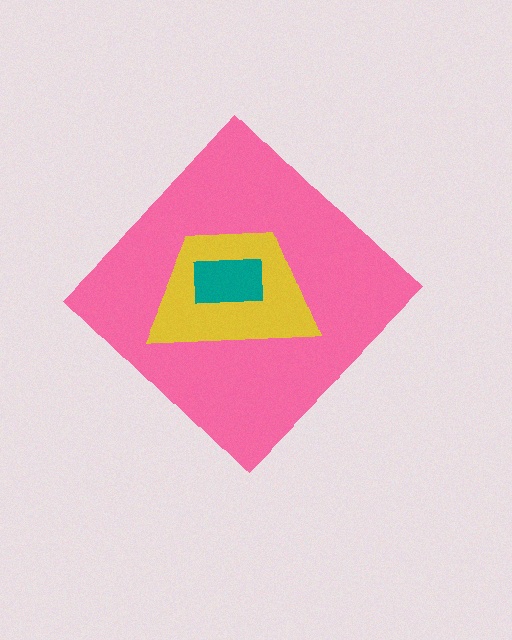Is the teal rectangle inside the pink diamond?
Yes.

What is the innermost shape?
The teal rectangle.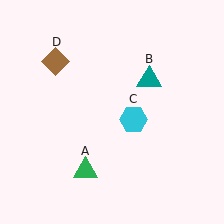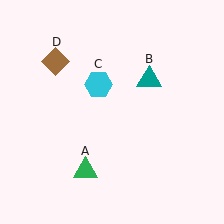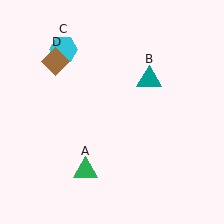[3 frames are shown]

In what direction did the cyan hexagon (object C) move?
The cyan hexagon (object C) moved up and to the left.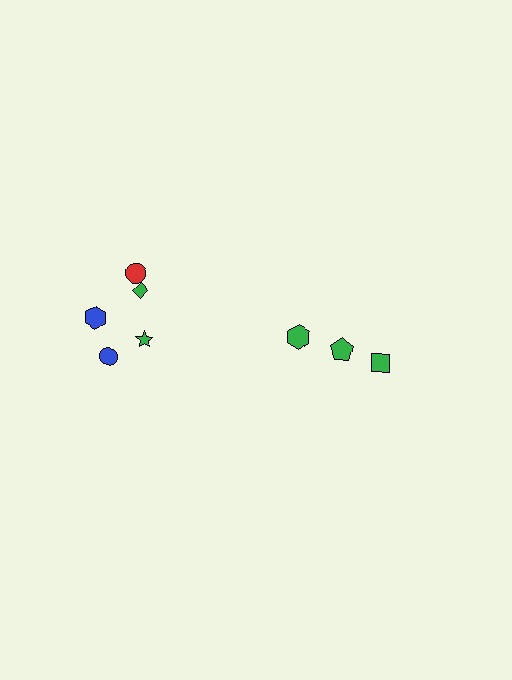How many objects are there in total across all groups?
There are 8 objects.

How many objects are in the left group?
There are 5 objects.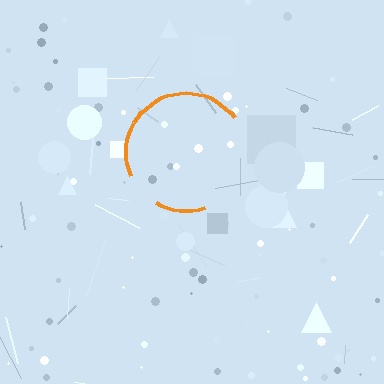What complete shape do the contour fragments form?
The contour fragments form a circle.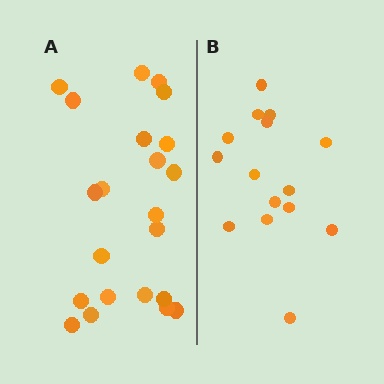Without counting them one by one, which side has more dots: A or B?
Region A (the left region) has more dots.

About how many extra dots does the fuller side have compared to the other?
Region A has roughly 8 or so more dots than region B.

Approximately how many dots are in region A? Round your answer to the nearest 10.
About 20 dots. (The exact count is 22, which rounds to 20.)